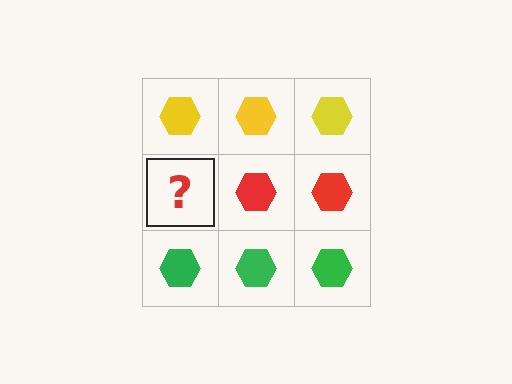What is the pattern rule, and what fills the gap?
The rule is that each row has a consistent color. The gap should be filled with a red hexagon.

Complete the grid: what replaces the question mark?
The question mark should be replaced with a red hexagon.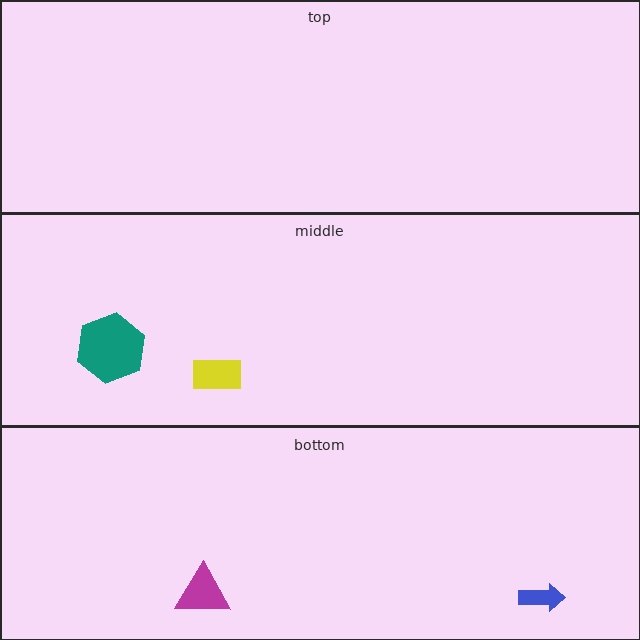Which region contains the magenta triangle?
The bottom region.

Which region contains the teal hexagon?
The middle region.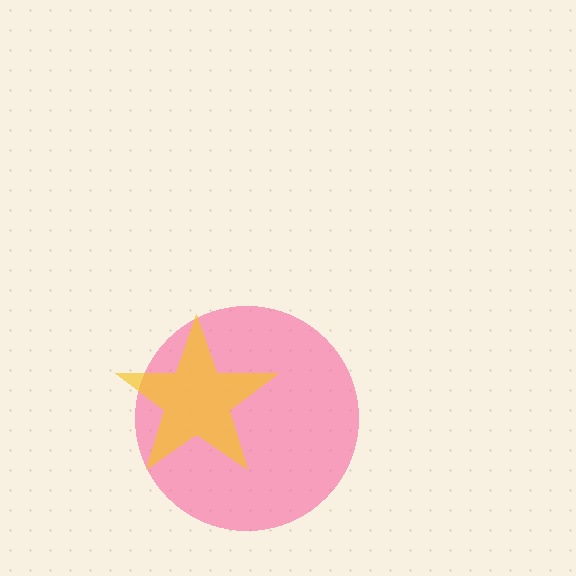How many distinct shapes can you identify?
There are 2 distinct shapes: a pink circle, a yellow star.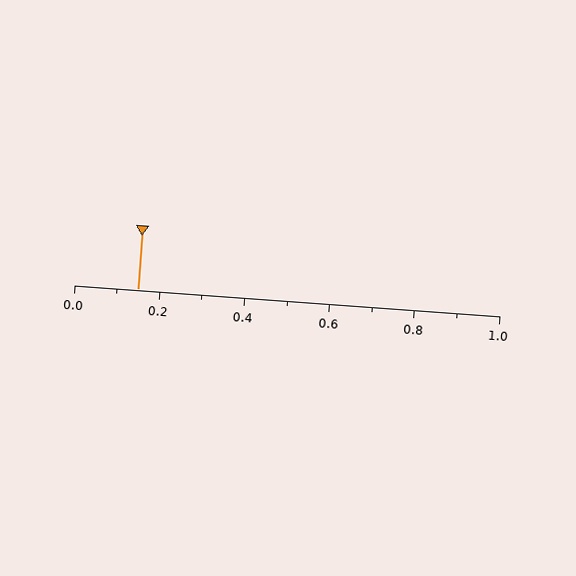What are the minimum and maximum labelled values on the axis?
The axis runs from 0.0 to 1.0.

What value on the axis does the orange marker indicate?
The marker indicates approximately 0.15.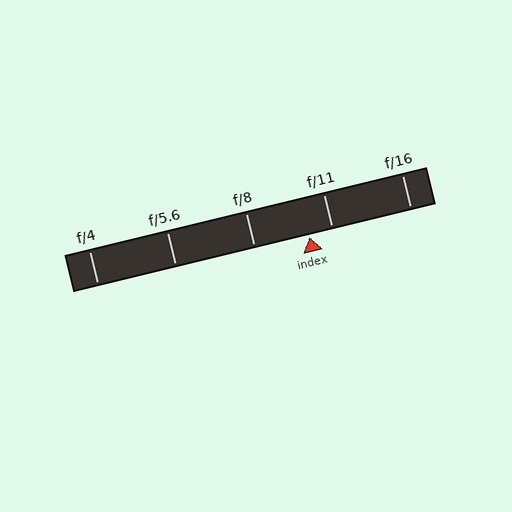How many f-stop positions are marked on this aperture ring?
There are 5 f-stop positions marked.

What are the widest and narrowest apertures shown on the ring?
The widest aperture shown is f/4 and the narrowest is f/16.